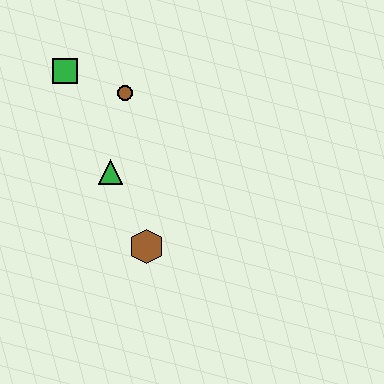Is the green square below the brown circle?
No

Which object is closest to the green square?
The brown circle is closest to the green square.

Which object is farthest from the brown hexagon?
The green square is farthest from the brown hexagon.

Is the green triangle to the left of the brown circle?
Yes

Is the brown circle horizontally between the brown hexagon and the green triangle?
Yes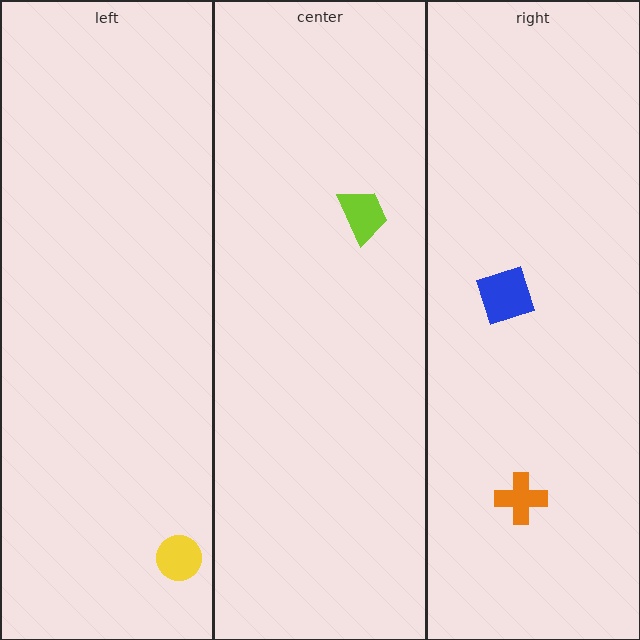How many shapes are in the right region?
2.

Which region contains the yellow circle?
The left region.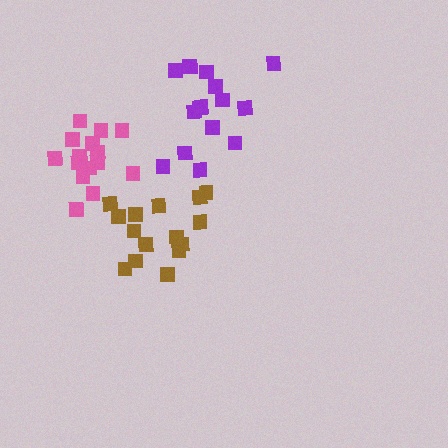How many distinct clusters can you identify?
There are 3 distinct clusters.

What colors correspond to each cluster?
The clusters are colored: brown, purple, pink.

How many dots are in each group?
Group 1: 15 dots, Group 2: 15 dots, Group 3: 15 dots (45 total).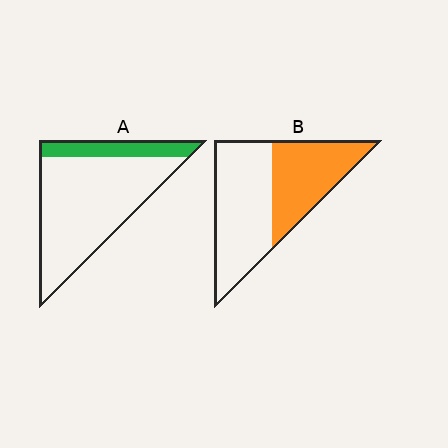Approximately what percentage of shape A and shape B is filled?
A is approximately 20% and B is approximately 45%.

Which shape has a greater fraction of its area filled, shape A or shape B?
Shape B.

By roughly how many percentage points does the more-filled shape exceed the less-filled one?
By roughly 25 percentage points (B over A).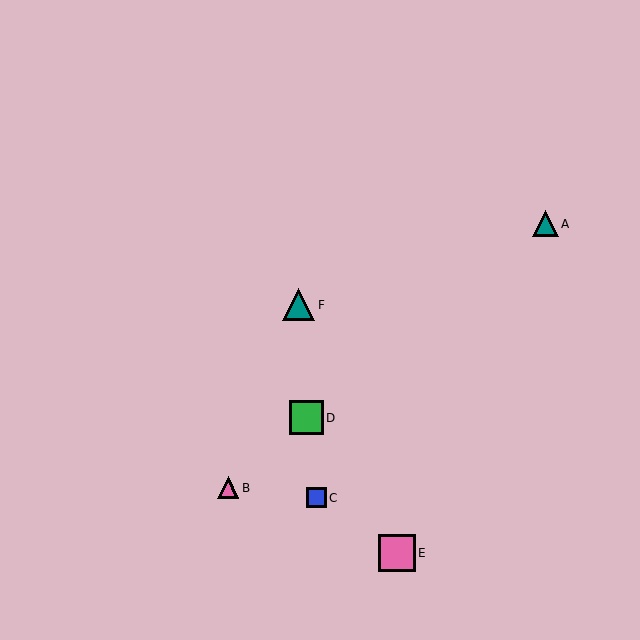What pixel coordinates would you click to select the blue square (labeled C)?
Click at (316, 498) to select the blue square C.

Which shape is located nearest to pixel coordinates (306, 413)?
The green square (labeled D) at (306, 418) is nearest to that location.